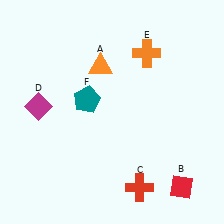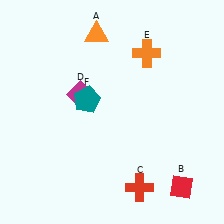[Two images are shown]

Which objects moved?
The objects that moved are: the orange triangle (A), the magenta diamond (D).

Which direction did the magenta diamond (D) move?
The magenta diamond (D) moved right.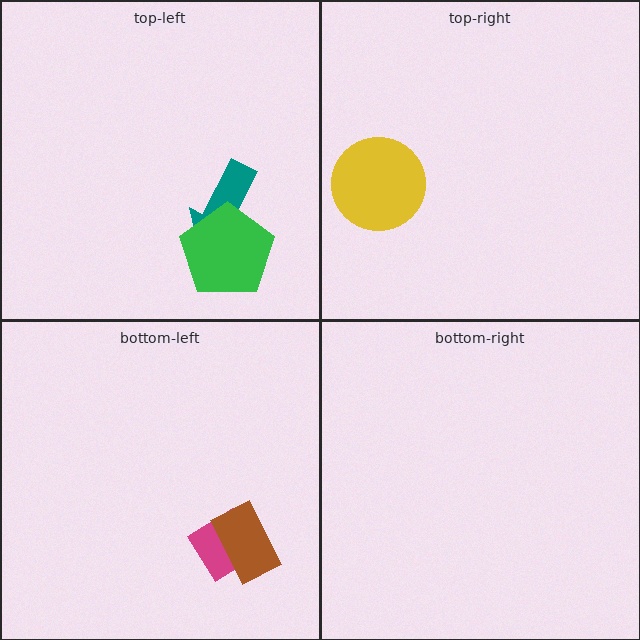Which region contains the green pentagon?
The top-left region.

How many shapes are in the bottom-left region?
2.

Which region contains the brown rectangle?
The bottom-left region.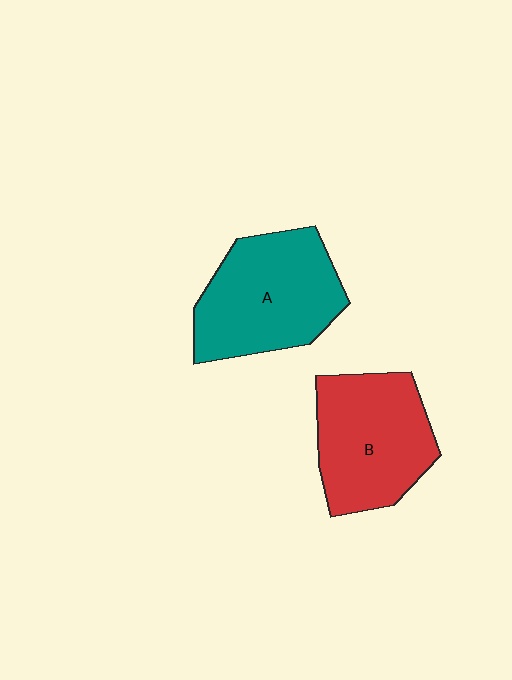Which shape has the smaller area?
Shape B (red).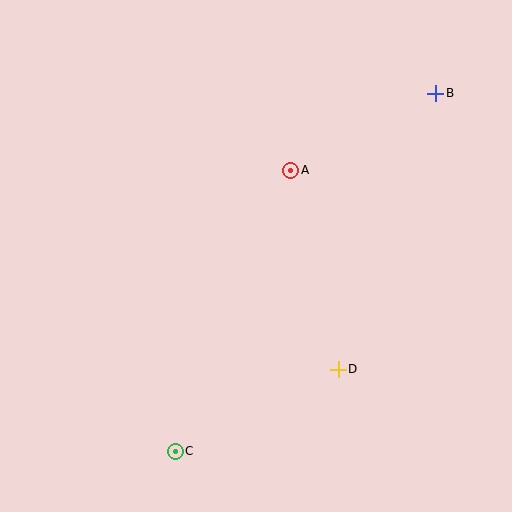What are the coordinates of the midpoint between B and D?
The midpoint between B and D is at (387, 231).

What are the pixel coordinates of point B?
Point B is at (436, 93).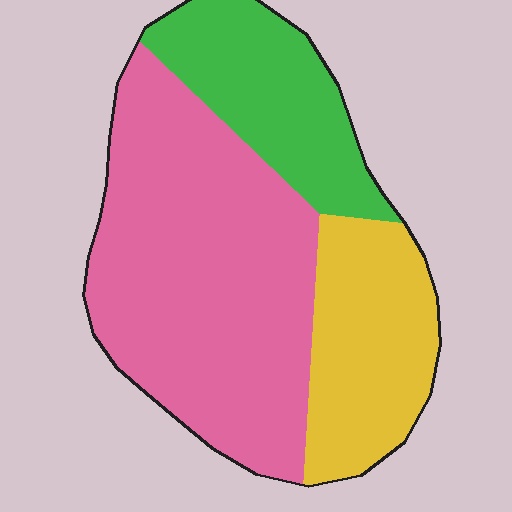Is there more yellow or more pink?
Pink.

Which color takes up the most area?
Pink, at roughly 55%.